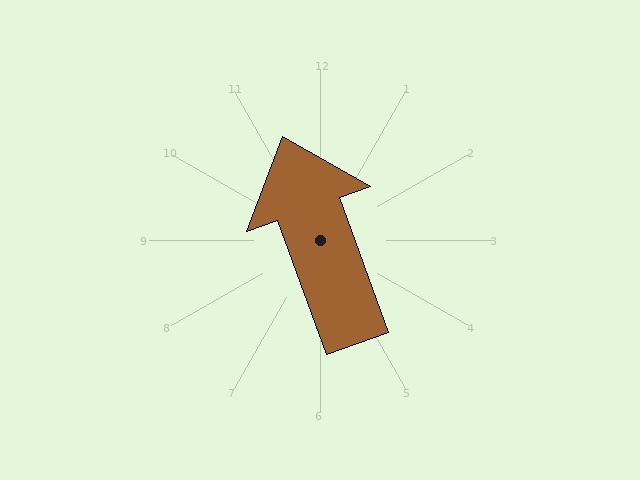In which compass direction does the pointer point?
North.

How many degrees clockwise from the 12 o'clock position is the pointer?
Approximately 340 degrees.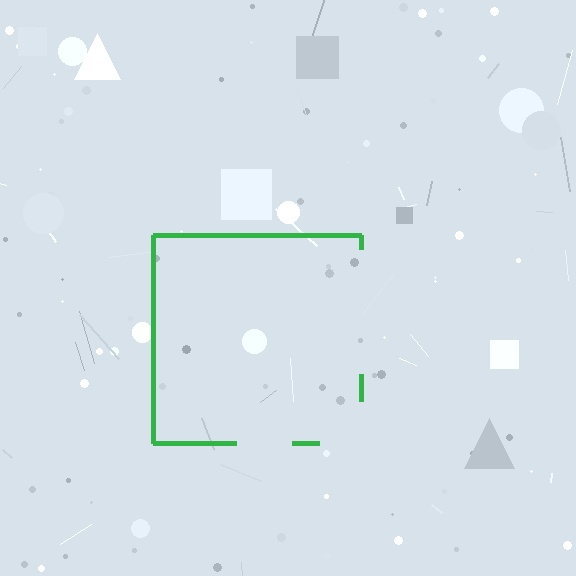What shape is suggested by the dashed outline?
The dashed outline suggests a square.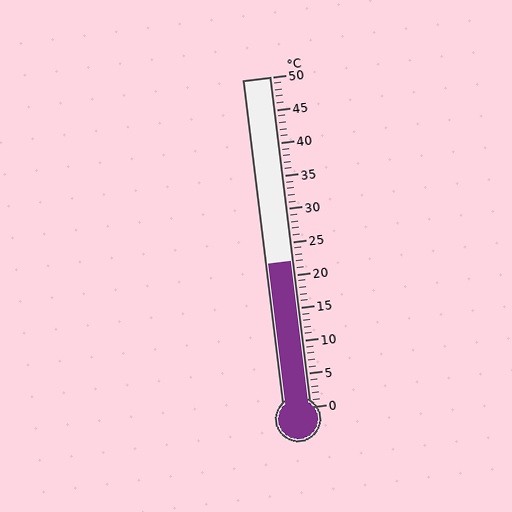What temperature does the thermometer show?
The thermometer shows approximately 22°C.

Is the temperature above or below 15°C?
The temperature is above 15°C.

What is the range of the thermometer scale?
The thermometer scale ranges from 0°C to 50°C.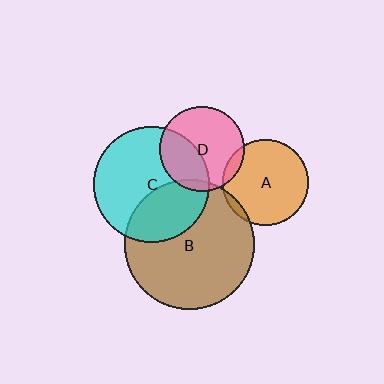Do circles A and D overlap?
Yes.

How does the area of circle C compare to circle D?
Approximately 1.9 times.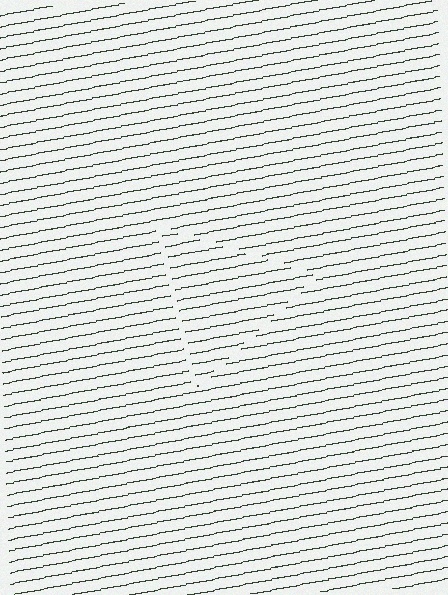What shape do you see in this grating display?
An illusory triangle. The interior of the shape contains the same grating, shifted by half a period — the contour is defined by the phase discontinuity where line-ends from the inner and outer gratings abut.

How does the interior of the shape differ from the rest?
The interior of the shape contains the same grating, shifted by half a period — the contour is defined by the phase discontinuity where line-ends from the inner and outer gratings abut.